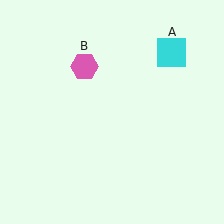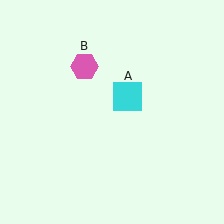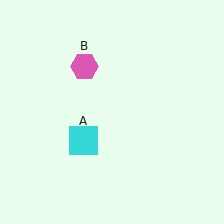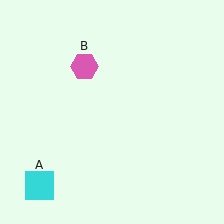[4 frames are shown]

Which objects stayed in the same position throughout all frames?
Pink hexagon (object B) remained stationary.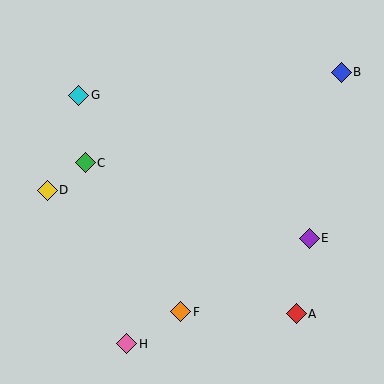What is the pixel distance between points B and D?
The distance between B and D is 317 pixels.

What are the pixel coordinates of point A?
Point A is at (296, 314).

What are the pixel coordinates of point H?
Point H is at (127, 344).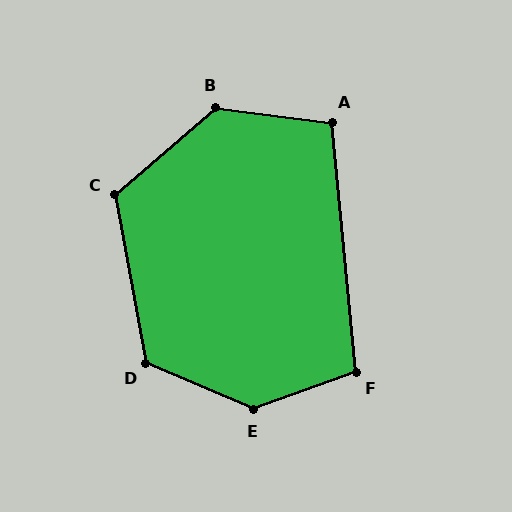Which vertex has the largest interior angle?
E, at approximately 137 degrees.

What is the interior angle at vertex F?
Approximately 104 degrees (obtuse).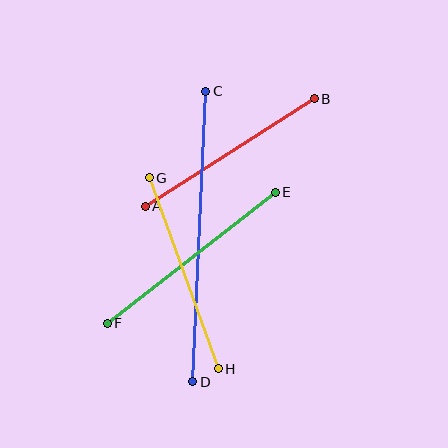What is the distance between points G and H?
The distance is approximately 203 pixels.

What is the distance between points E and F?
The distance is approximately 213 pixels.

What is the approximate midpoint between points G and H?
The midpoint is at approximately (184, 273) pixels.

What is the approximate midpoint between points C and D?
The midpoint is at approximately (199, 237) pixels.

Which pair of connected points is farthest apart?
Points C and D are farthest apart.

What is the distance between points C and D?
The distance is approximately 291 pixels.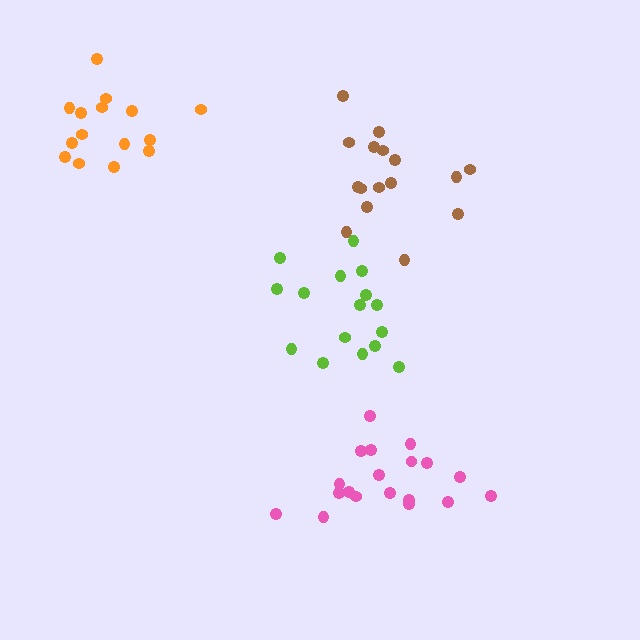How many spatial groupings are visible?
There are 4 spatial groupings.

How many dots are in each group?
Group 1: 16 dots, Group 2: 15 dots, Group 3: 19 dots, Group 4: 16 dots (66 total).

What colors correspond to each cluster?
The clusters are colored: brown, orange, pink, lime.